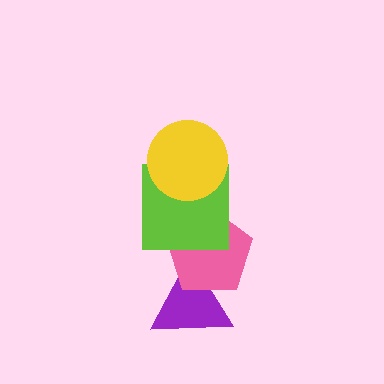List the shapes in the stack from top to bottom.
From top to bottom: the yellow circle, the lime square, the pink pentagon, the purple triangle.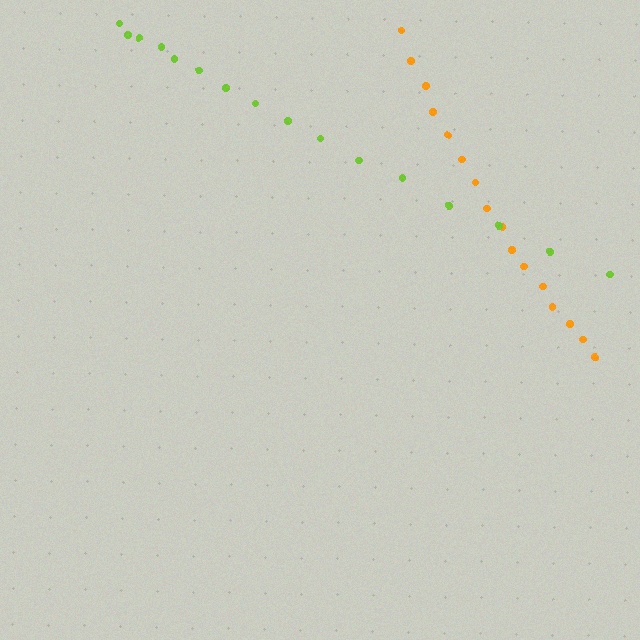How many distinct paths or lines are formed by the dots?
There are 2 distinct paths.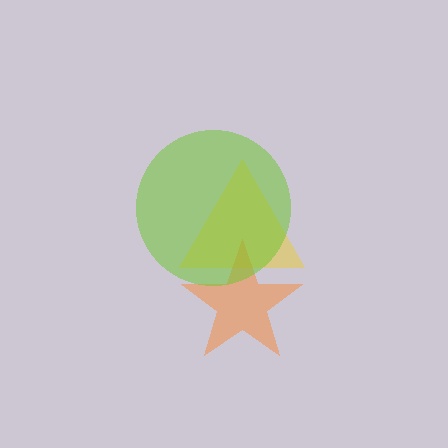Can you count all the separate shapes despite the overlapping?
Yes, there are 3 separate shapes.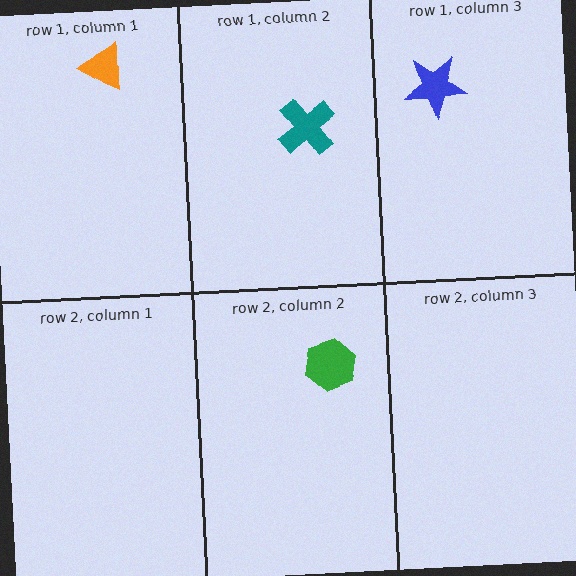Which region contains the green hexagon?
The row 2, column 2 region.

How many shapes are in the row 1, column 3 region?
1.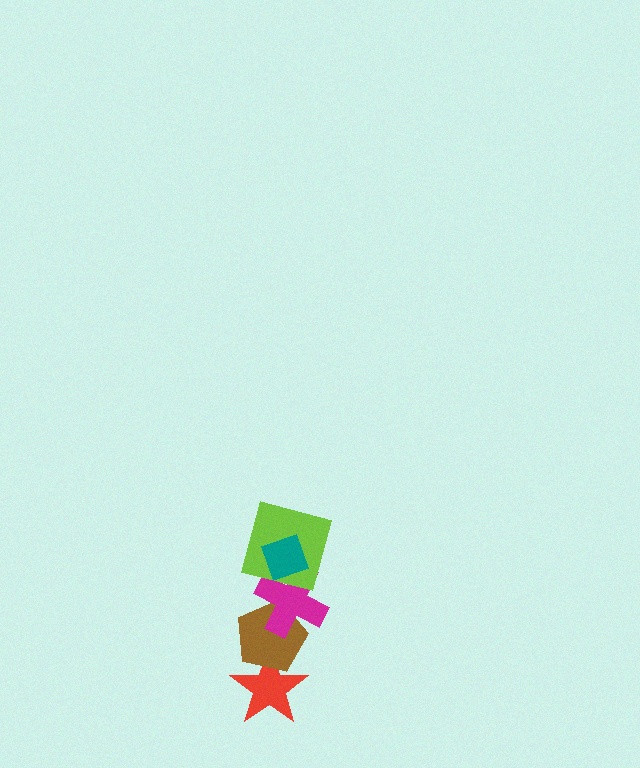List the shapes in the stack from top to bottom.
From top to bottom: the teal diamond, the lime square, the magenta cross, the brown pentagon, the red star.